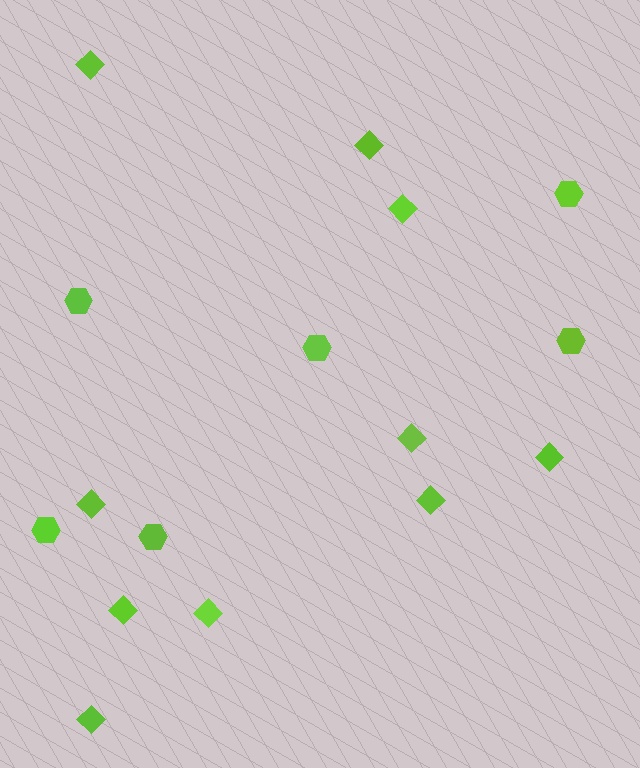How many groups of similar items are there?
There are 2 groups: one group of hexagons (6) and one group of diamonds (10).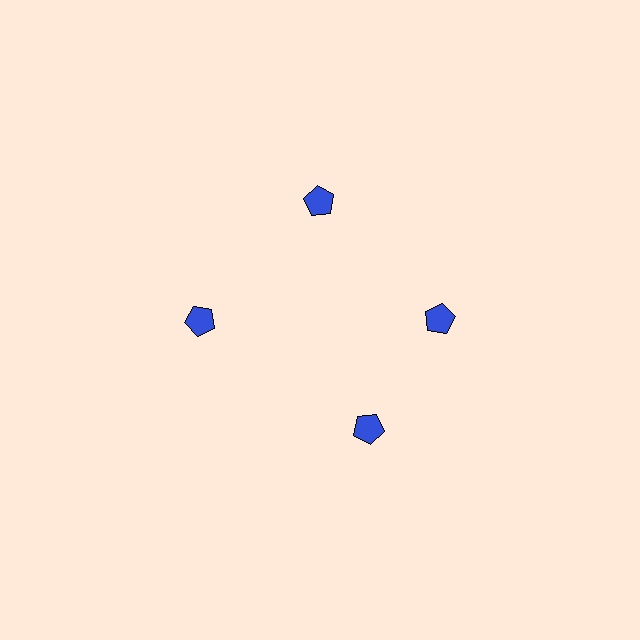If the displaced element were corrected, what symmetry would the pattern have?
It would have 4-fold rotational symmetry — the pattern would map onto itself every 90 degrees.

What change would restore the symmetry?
The symmetry would be restored by rotating it back into even spacing with its neighbors so that all 4 pentagons sit at equal angles and equal distance from the center.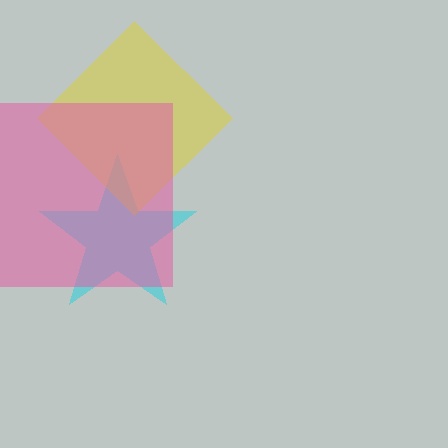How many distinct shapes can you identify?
There are 3 distinct shapes: a cyan star, a yellow diamond, a pink square.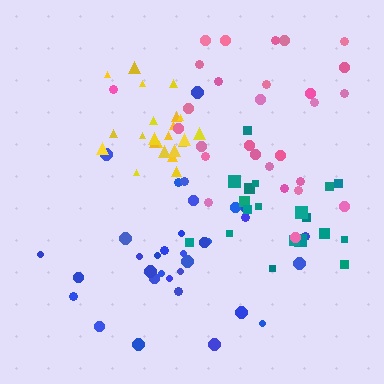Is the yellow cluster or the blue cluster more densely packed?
Yellow.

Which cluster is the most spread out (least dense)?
Teal.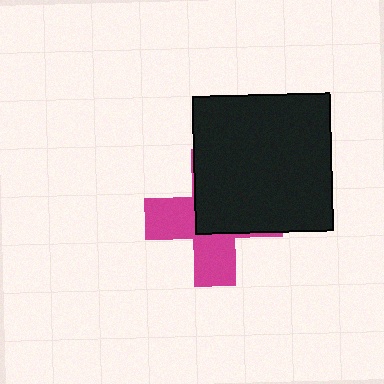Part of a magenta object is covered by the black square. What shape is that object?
It is a cross.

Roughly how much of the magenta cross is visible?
About half of it is visible (roughly 46%).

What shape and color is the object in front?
The object in front is a black square.